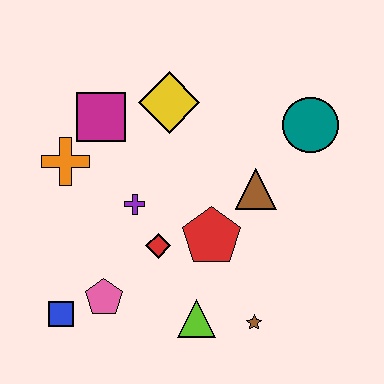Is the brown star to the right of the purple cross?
Yes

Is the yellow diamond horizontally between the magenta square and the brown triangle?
Yes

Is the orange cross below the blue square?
No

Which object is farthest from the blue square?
The teal circle is farthest from the blue square.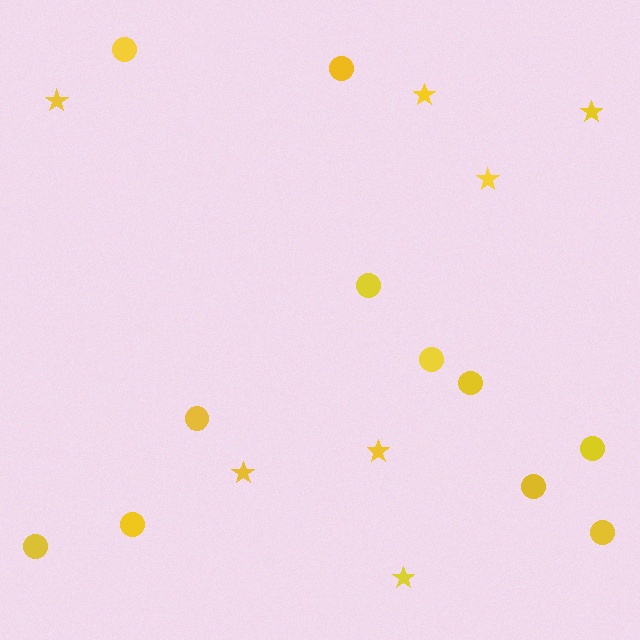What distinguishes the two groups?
There are 2 groups: one group of circles (11) and one group of stars (7).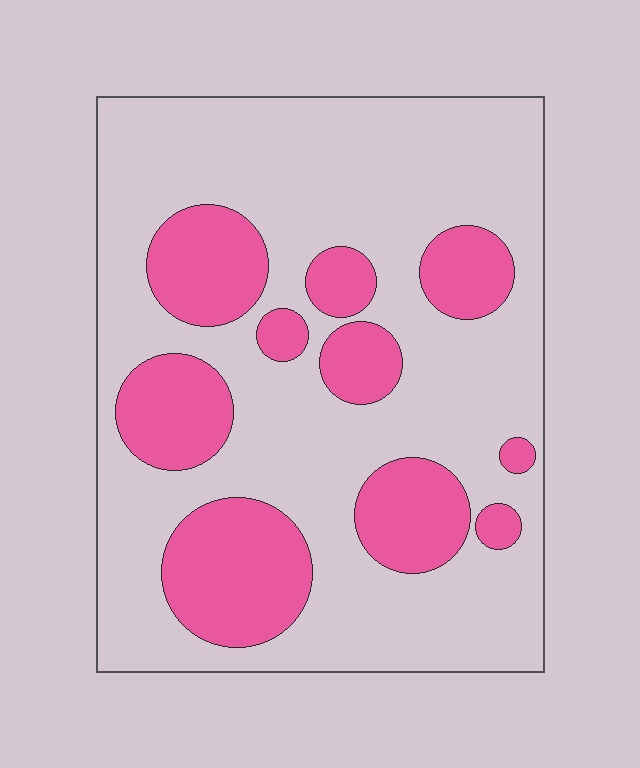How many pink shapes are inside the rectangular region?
10.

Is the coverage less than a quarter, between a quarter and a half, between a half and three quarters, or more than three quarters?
Between a quarter and a half.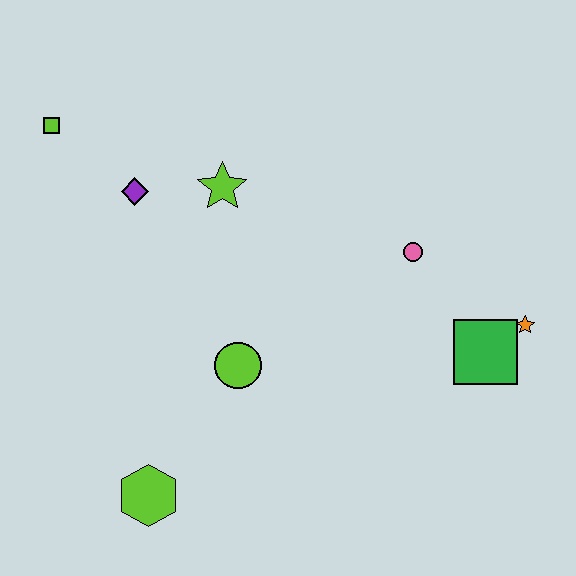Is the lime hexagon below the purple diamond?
Yes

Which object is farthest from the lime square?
The orange star is farthest from the lime square.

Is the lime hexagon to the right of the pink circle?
No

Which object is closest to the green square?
The orange star is closest to the green square.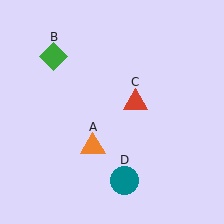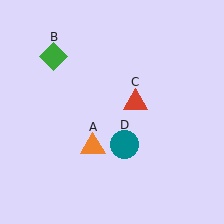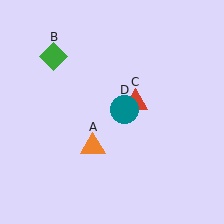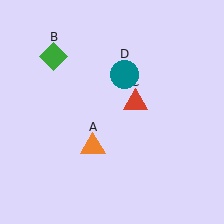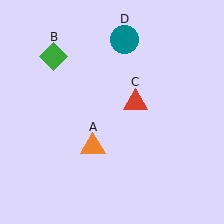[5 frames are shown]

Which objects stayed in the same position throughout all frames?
Orange triangle (object A) and green diamond (object B) and red triangle (object C) remained stationary.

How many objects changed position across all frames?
1 object changed position: teal circle (object D).